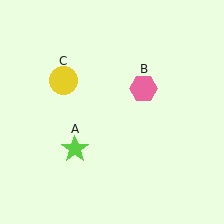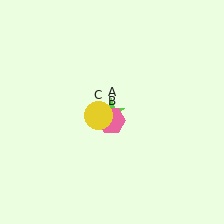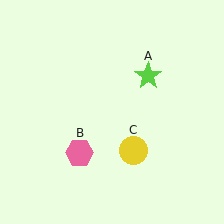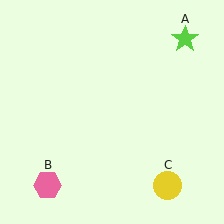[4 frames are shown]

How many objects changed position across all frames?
3 objects changed position: lime star (object A), pink hexagon (object B), yellow circle (object C).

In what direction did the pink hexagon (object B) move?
The pink hexagon (object B) moved down and to the left.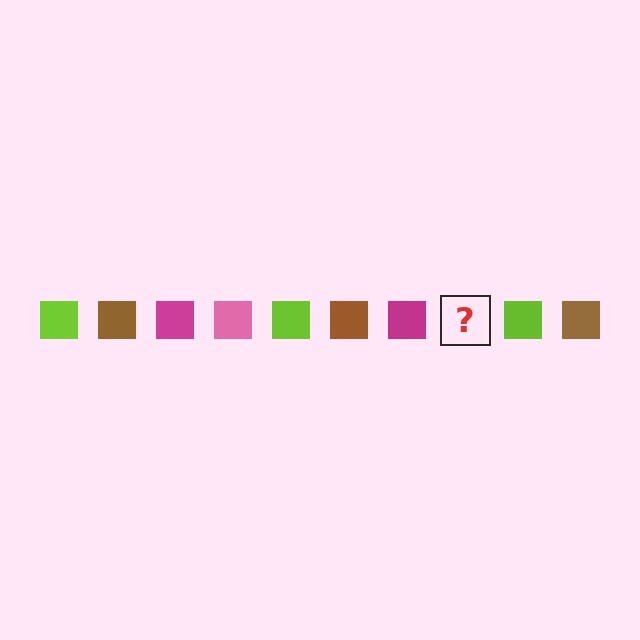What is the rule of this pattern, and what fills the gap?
The rule is that the pattern cycles through lime, brown, magenta, pink squares. The gap should be filled with a pink square.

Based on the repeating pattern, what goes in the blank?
The blank should be a pink square.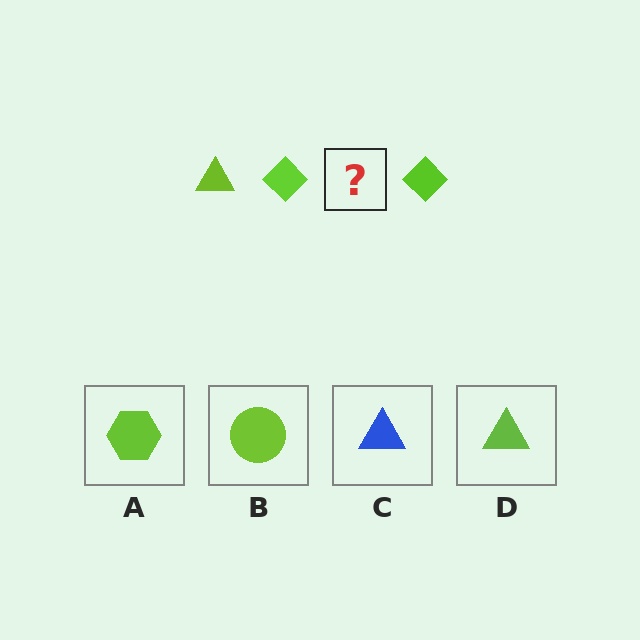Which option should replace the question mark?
Option D.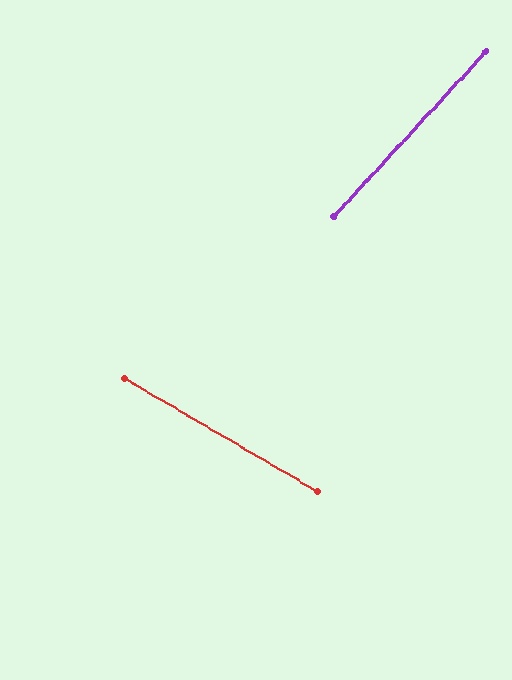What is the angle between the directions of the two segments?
Approximately 78 degrees.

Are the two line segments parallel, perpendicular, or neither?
Neither parallel nor perpendicular — they differ by about 78°.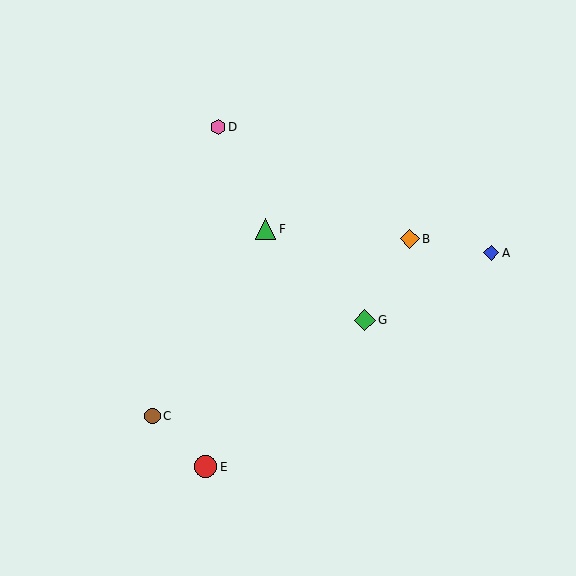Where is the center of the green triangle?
The center of the green triangle is at (265, 229).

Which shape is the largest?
The red circle (labeled E) is the largest.